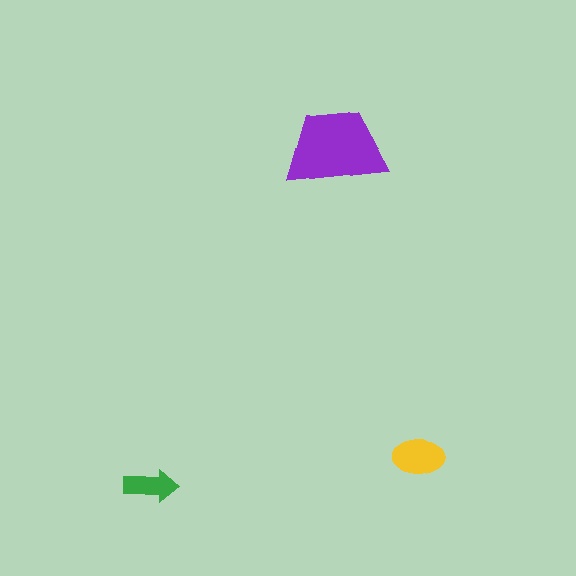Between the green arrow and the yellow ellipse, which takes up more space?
The yellow ellipse.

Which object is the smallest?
The green arrow.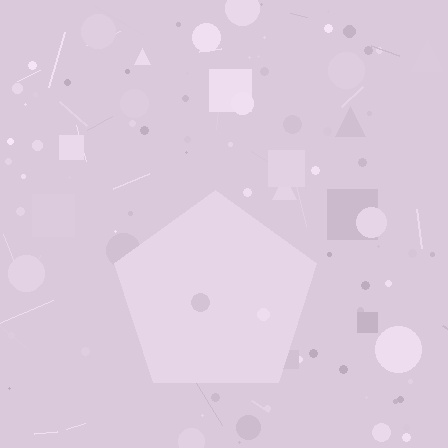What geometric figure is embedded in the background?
A pentagon is embedded in the background.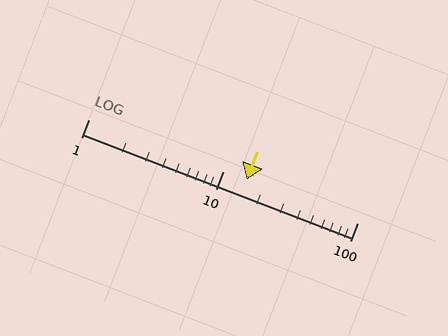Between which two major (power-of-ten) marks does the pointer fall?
The pointer is between 10 and 100.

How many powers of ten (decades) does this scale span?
The scale spans 2 decades, from 1 to 100.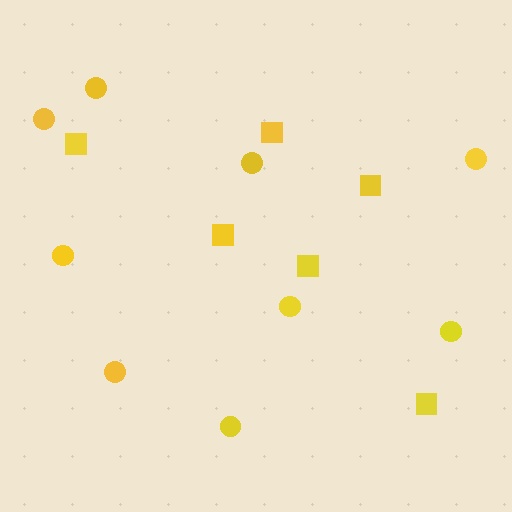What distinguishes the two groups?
There are 2 groups: one group of squares (6) and one group of circles (9).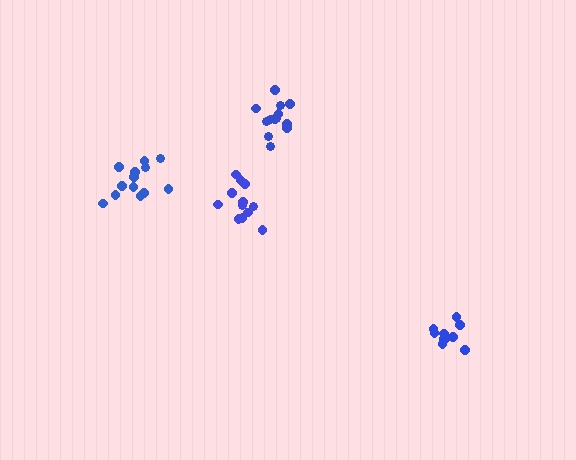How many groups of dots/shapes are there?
There are 4 groups.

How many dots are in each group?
Group 1: 10 dots, Group 2: 13 dots, Group 3: 13 dots, Group 4: 12 dots (48 total).